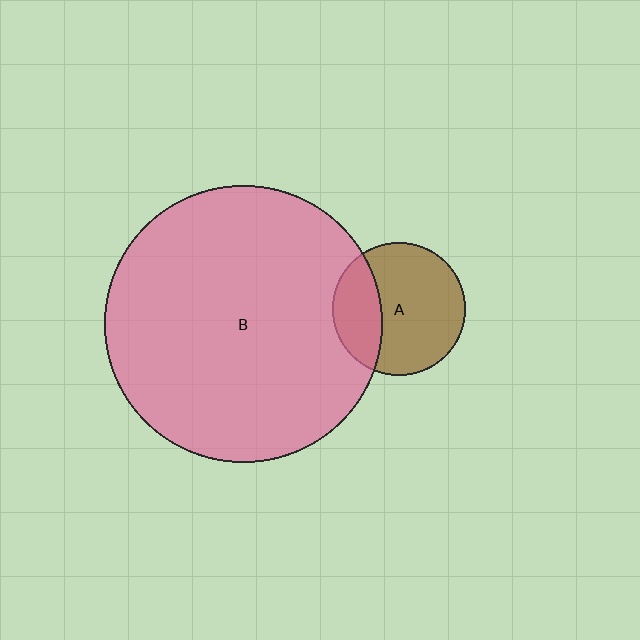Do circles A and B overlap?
Yes.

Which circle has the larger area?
Circle B (pink).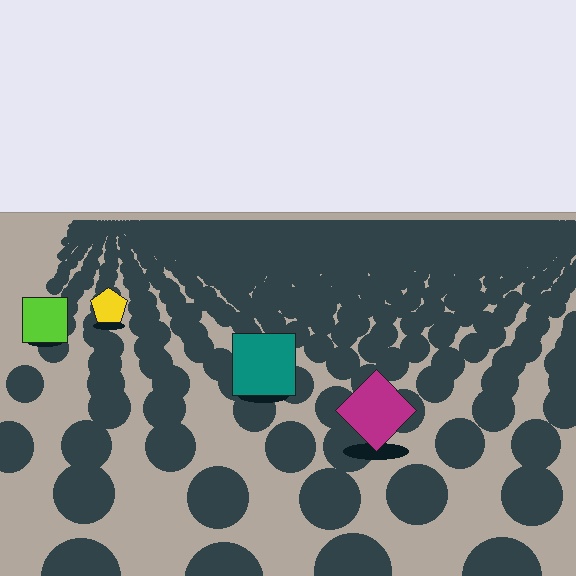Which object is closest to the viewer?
The magenta diamond is closest. The texture marks near it are larger and more spread out.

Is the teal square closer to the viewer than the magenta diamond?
No. The magenta diamond is closer — you can tell from the texture gradient: the ground texture is coarser near it.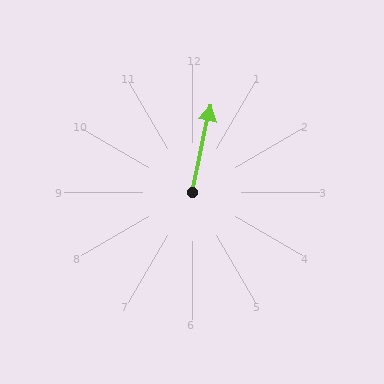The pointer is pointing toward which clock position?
Roughly 12 o'clock.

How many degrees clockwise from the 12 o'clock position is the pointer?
Approximately 12 degrees.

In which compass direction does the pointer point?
North.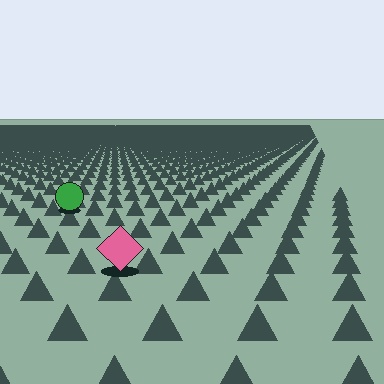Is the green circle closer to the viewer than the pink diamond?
No. The pink diamond is closer — you can tell from the texture gradient: the ground texture is coarser near it.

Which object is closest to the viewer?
The pink diamond is closest. The texture marks near it are larger and more spread out.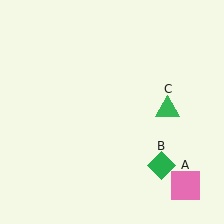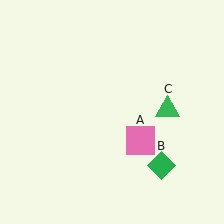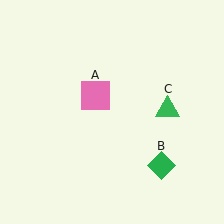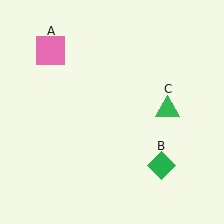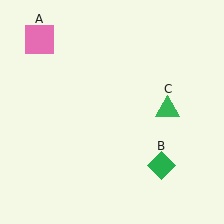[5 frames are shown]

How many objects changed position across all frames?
1 object changed position: pink square (object A).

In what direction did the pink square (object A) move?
The pink square (object A) moved up and to the left.